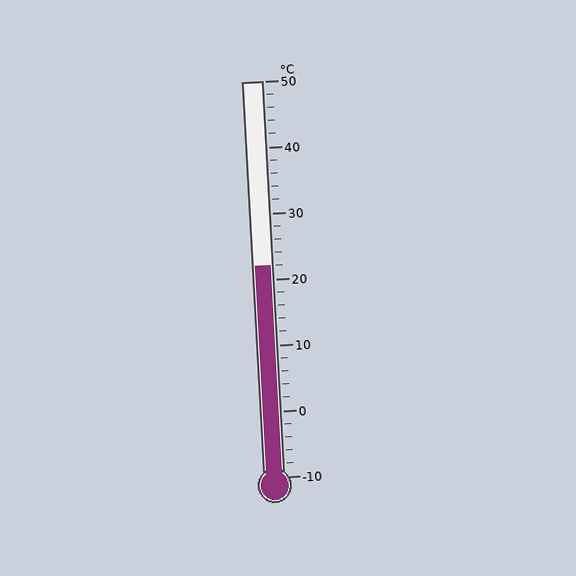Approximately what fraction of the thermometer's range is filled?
The thermometer is filled to approximately 55% of its range.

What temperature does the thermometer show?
The thermometer shows approximately 22°C.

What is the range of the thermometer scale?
The thermometer scale ranges from -10°C to 50°C.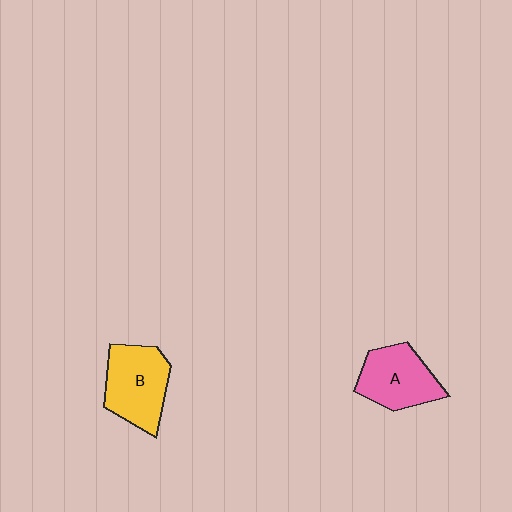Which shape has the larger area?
Shape B (yellow).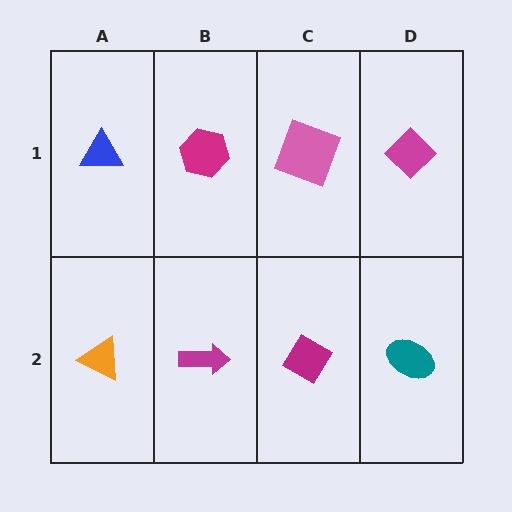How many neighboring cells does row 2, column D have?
2.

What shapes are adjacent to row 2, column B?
A magenta hexagon (row 1, column B), an orange triangle (row 2, column A), a magenta diamond (row 2, column C).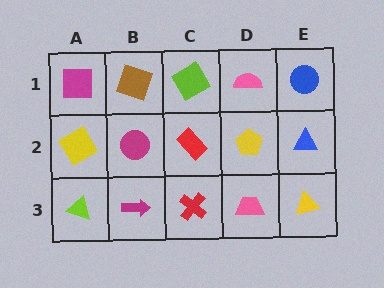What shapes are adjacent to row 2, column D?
A pink semicircle (row 1, column D), a pink trapezoid (row 3, column D), a red rectangle (row 2, column C), a blue triangle (row 2, column E).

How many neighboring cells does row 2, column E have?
3.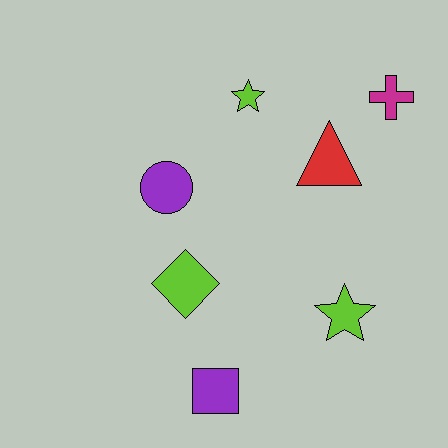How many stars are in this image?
There are 2 stars.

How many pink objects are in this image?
There are no pink objects.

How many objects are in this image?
There are 7 objects.